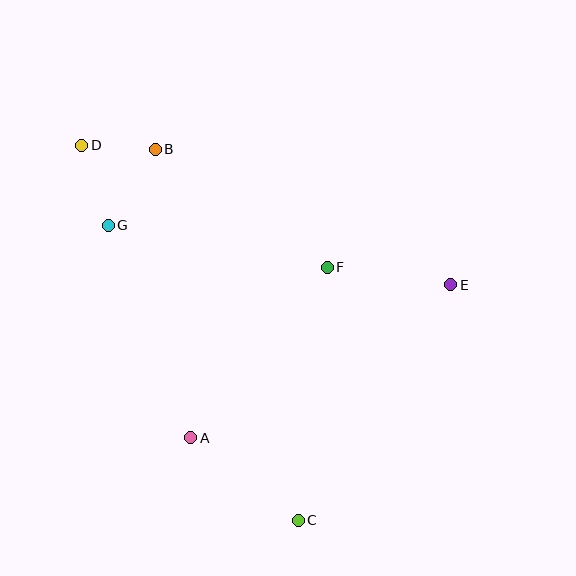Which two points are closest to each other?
Points B and D are closest to each other.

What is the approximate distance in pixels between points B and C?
The distance between B and C is approximately 398 pixels.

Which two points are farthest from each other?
Points C and D are farthest from each other.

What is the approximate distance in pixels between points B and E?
The distance between B and E is approximately 325 pixels.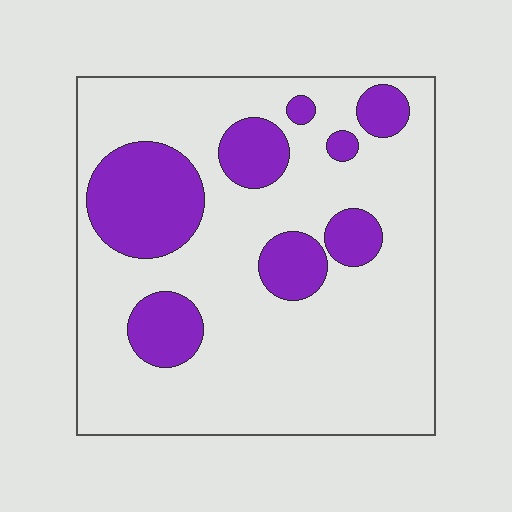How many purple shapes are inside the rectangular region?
8.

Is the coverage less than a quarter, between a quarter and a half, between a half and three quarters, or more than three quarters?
Less than a quarter.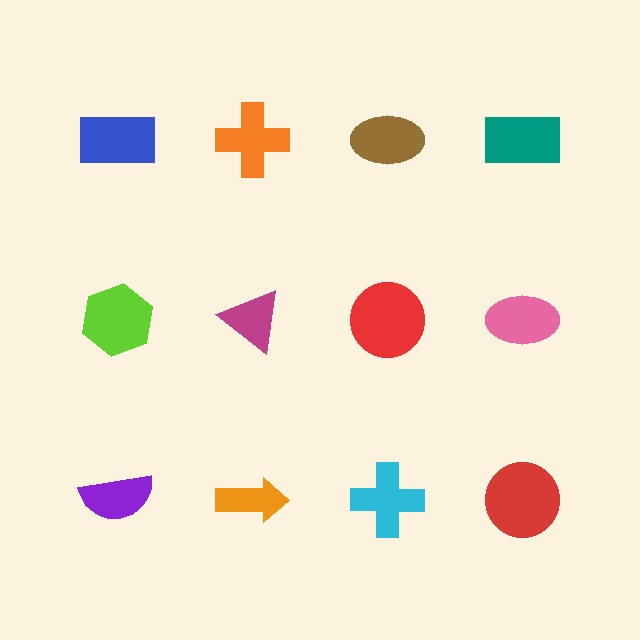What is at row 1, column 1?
A blue rectangle.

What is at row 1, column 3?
A brown ellipse.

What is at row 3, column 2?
An orange arrow.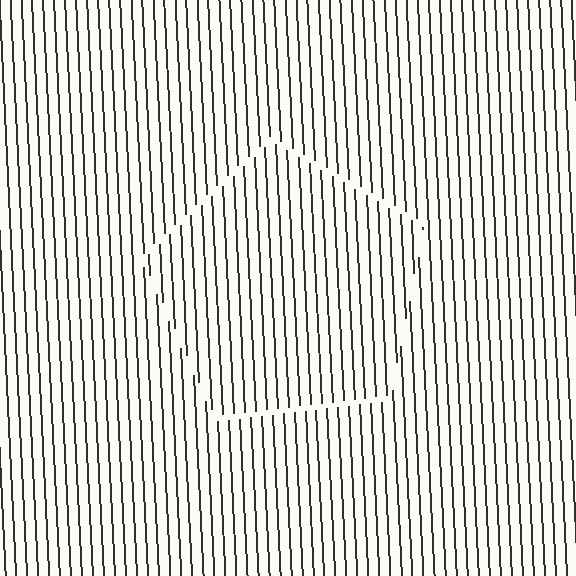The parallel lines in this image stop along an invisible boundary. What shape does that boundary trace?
An illusory pentagon. The interior of the shape contains the same grating, shifted by half a period — the contour is defined by the phase discontinuity where line-ends from the inner and outer gratings abut.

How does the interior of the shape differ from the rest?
The interior of the shape contains the same grating, shifted by half a period — the contour is defined by the phase discontinuity where line-ends from the inner and outer gratings abut.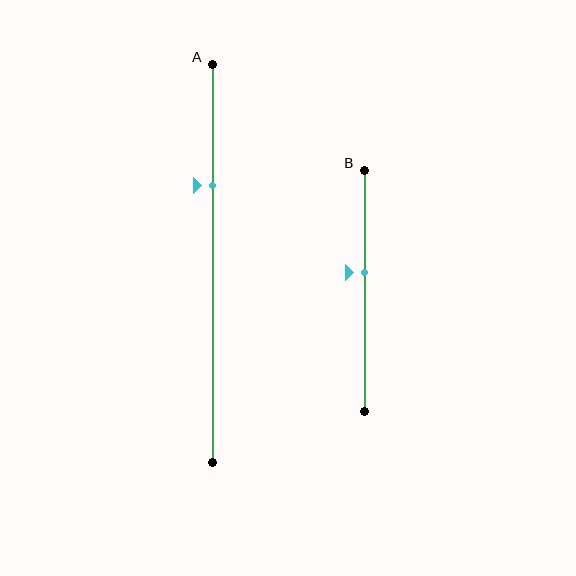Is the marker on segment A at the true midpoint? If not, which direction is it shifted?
No, the marker on segment A is shifted upward by about 19% of the segment length.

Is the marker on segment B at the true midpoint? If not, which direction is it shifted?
No, the marker on segment B is shifted upward by about 8% of the segment length.